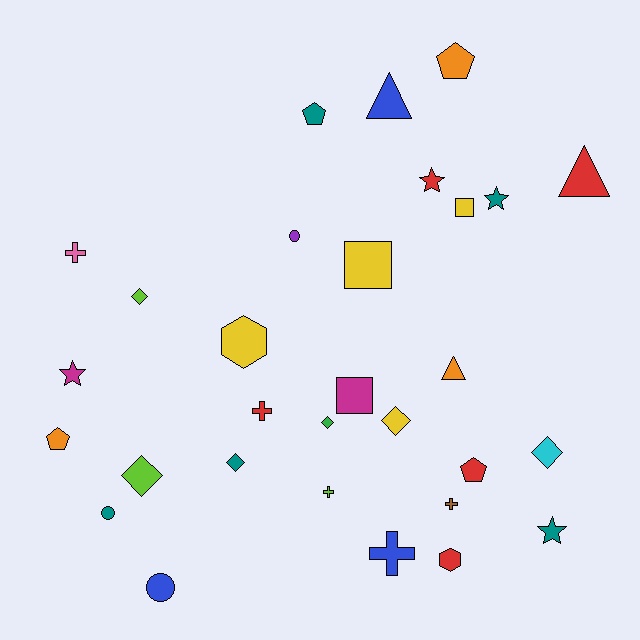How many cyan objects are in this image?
There is 1 cyan object.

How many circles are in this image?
There are 3 circles.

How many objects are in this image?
There are 30 objects.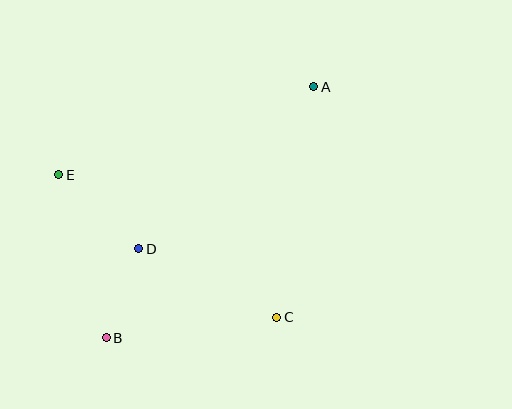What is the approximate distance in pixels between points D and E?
The distance between D and E is approximately 109 pixels.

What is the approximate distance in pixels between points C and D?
The distance between C and D is approximately 154 pixels.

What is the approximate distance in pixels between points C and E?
The distance between C and E is approximately 260 pixels.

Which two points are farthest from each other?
Points A and B are farthest from each other.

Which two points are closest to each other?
Points B and D are closest to each other.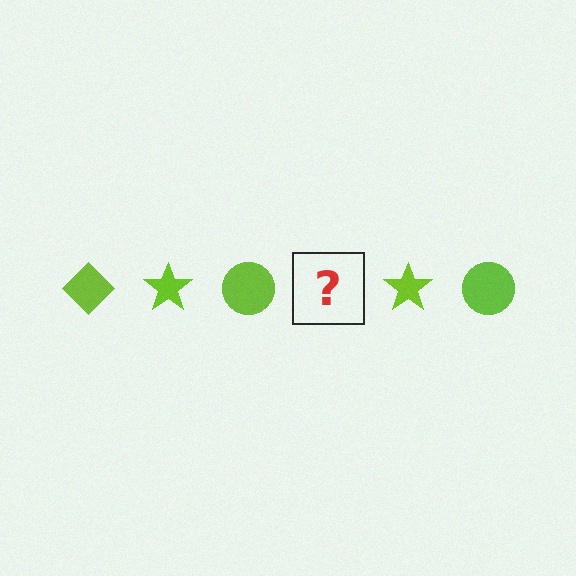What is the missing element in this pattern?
The missing element is a lime diamond.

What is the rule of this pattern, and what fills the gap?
The rule is that the pattern cycles through diamond, star, circle shapes in lime. The gap should be filled with a lime diamond.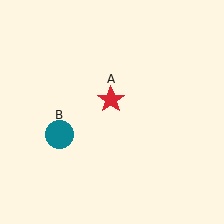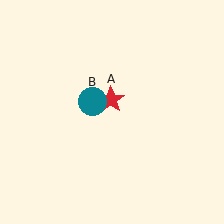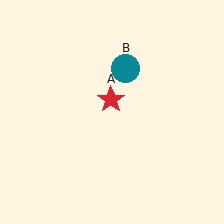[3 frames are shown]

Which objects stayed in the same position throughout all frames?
Red star (object A) remained stationary.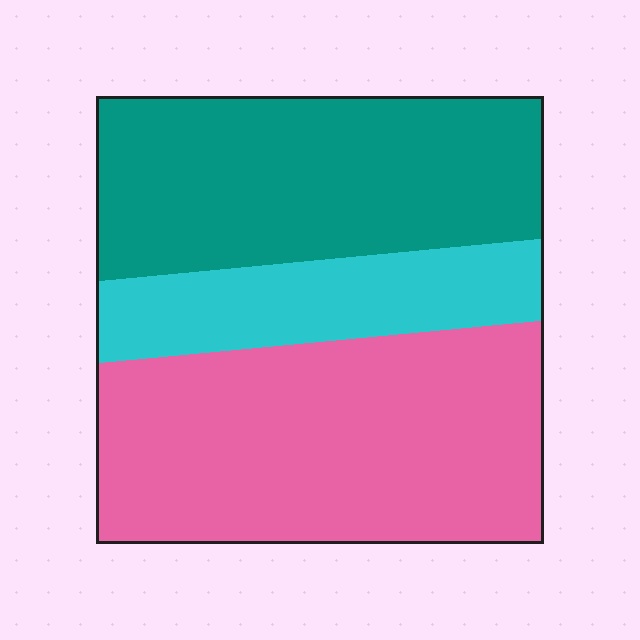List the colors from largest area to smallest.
From largest to smallest: pink, teal, cyan.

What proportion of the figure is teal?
Teal covers about 35% of the figure.